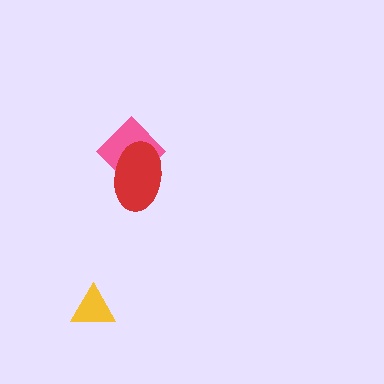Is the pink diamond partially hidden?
Yes, it is partially covered by another shape.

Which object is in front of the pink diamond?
The red ellipse is in front of the pink diamond.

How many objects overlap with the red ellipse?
1 object overlaps with the red ellipse.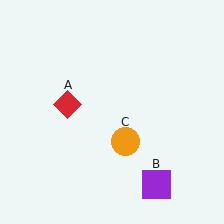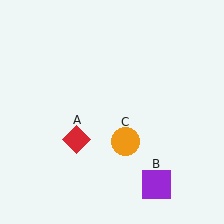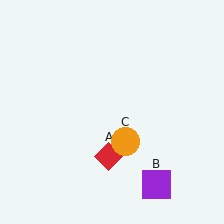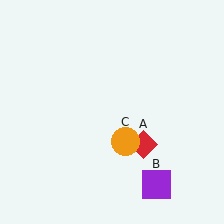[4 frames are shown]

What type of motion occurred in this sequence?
The red diamond (object A) rotated counterclockwise around the center of the scene.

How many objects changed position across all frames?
1 object changed position: red diamond (object A).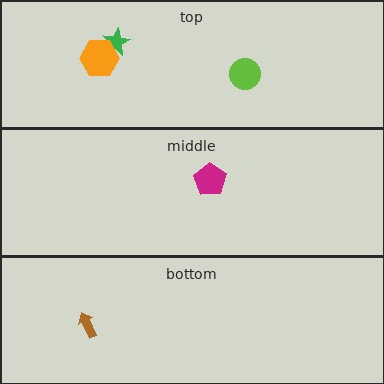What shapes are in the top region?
The lime circle, the green star, the orange hexagon.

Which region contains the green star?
The top region.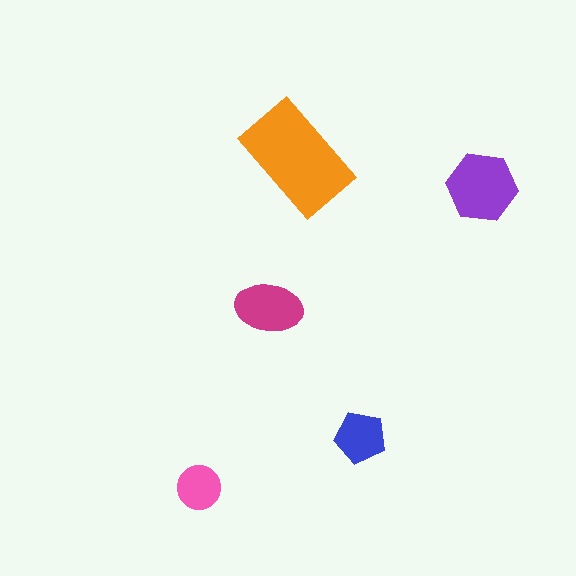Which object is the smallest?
The pink circle.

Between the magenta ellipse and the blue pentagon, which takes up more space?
The magenta ellipse.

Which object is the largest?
The orange rectangle.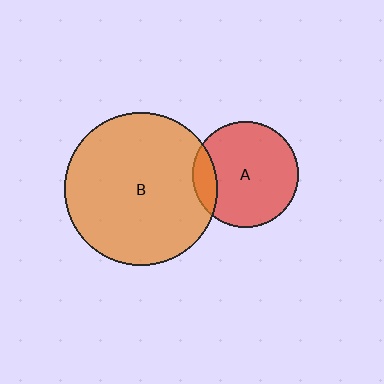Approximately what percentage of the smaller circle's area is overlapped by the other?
Approximately 15%.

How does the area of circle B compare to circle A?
Approximately 2.1 times.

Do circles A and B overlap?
Yes.